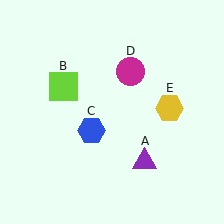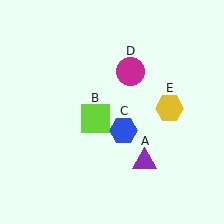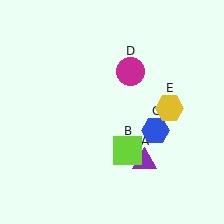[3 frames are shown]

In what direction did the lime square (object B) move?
The lime square (object B) moved down and to the right.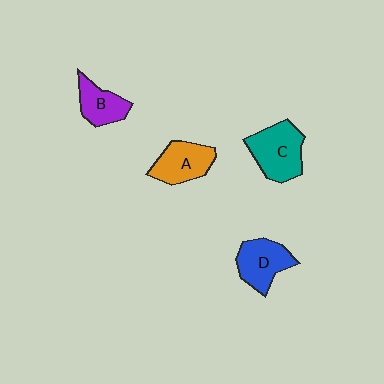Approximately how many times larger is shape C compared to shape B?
Approximately 1.5 times.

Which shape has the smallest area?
Shape B (purple).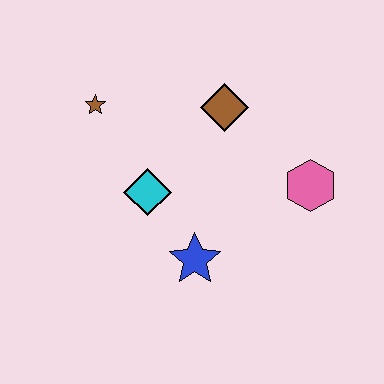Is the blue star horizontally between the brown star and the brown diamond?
Yes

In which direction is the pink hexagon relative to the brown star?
The pink hexagon is to the right of the brown star.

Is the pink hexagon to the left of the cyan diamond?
No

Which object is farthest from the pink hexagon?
The brown star is farthest from the pink hexagon.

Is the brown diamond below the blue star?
No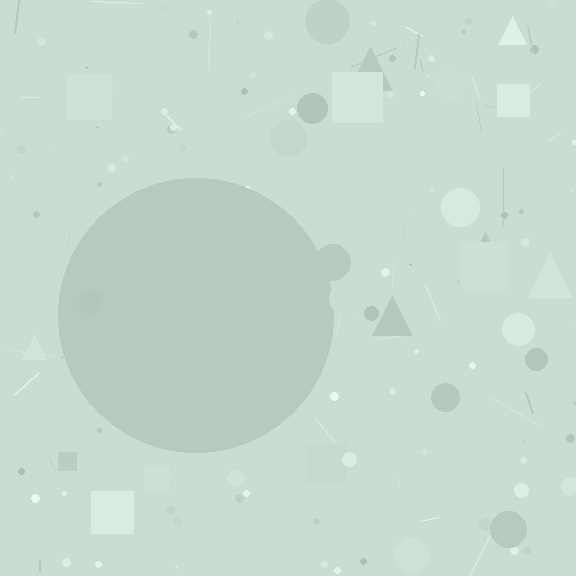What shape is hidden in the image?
A circle is hidden in the image.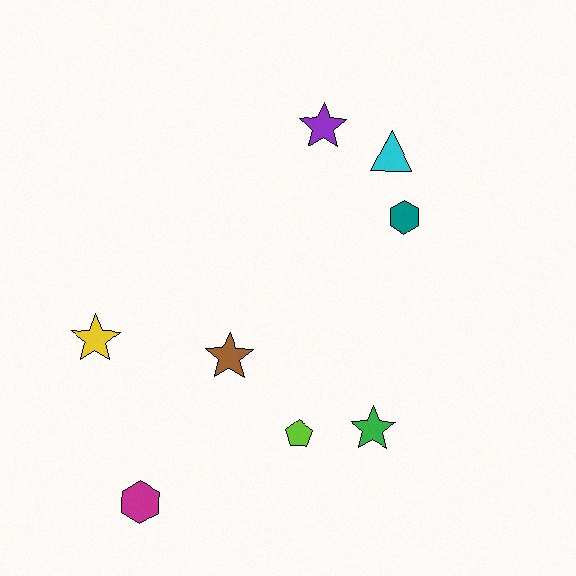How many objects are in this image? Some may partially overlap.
There are 8 objects.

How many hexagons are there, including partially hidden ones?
There are 2 hexagons.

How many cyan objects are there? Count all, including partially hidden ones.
There is 1 cyan object.